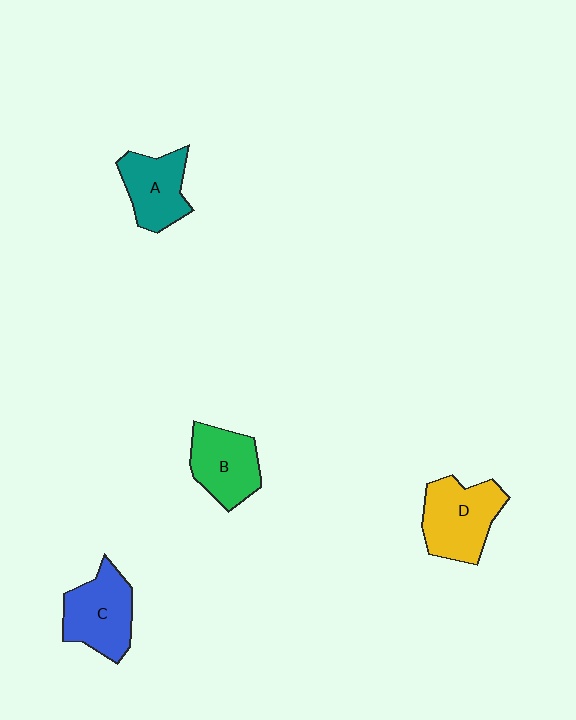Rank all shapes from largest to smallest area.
From largest to smallest: D (yellow), C (blue), B (green), A (teal).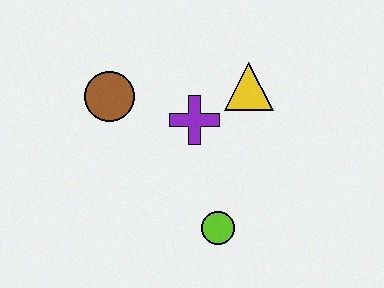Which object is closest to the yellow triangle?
The purple cross is closest to the yellow triangle.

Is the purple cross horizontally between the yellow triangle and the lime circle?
No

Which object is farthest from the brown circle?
The lime circle is farthest from the brown circle.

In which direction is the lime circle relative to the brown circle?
The lime circle is below the brown circle.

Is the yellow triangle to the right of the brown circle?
Yes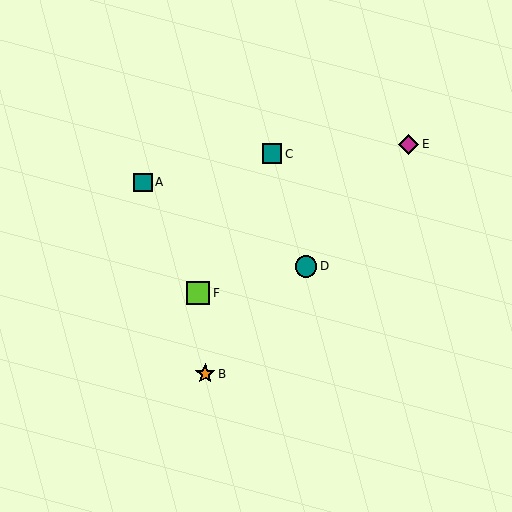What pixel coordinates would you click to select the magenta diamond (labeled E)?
Click at (408, 144) to select the magenta diamond E.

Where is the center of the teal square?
The center of the teal square is at (143, 182).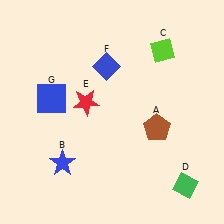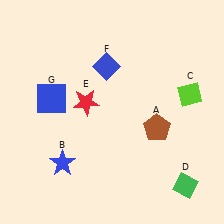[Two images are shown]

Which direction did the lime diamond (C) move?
The lime diamond (C) moved down.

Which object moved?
The lime diamond (C) moved down.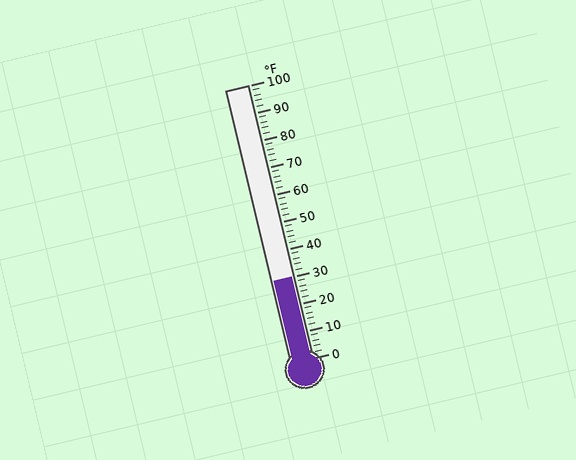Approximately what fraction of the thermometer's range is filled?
The thermometer is filled to approximately 30% of its range.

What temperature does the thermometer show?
The thermometer shows approximately 30°F.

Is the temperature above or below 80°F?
The temperature is below 80°F.